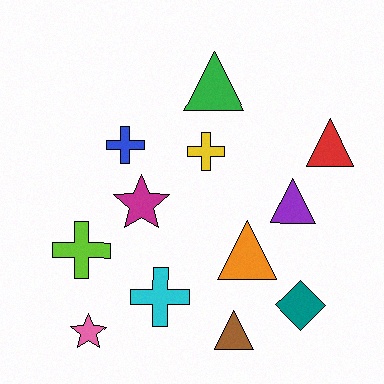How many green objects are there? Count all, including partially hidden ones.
There is 1 green object.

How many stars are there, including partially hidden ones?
There are 2 stars.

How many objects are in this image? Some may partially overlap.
There are 12 objects.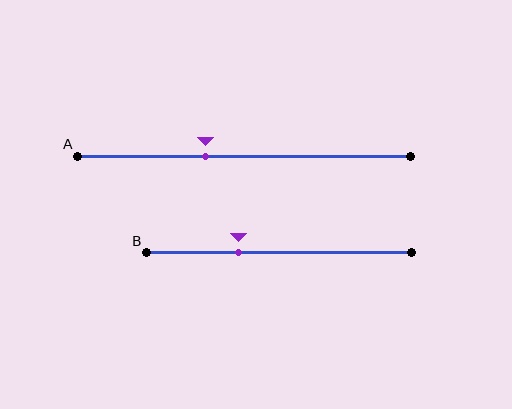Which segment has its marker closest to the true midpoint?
Segment A has its marker closest to the true midpoint.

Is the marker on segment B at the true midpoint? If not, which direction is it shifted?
No, the marker on segment B is shifted to the left by about 15% of the segment length.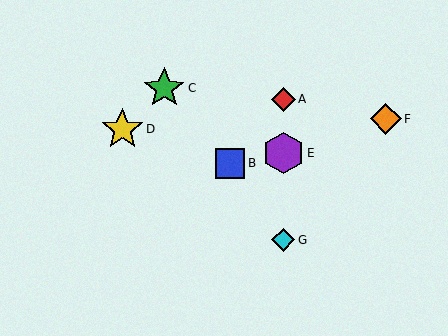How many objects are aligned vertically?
3 objects (A, E, G) are aligned vertically.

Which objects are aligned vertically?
Objects A, E, G are aligned vertically.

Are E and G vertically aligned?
Yes, both are at x≈283.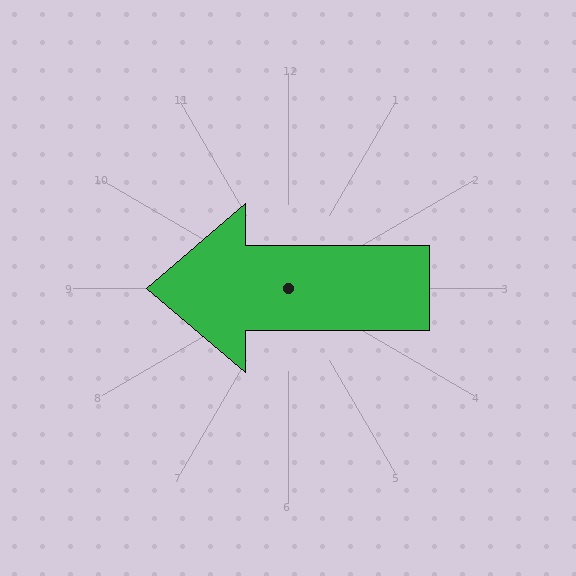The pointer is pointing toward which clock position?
Roughly 9 o'clock.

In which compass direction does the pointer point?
West.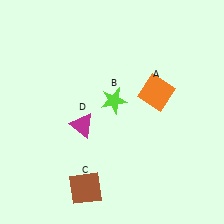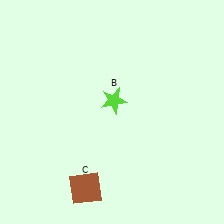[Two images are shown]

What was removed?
The magenta triangle (D), the orange square (A) were removed in Image 2.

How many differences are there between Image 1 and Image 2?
There are 2 differences between the two images.